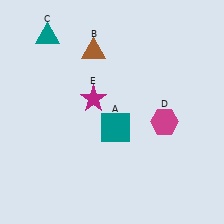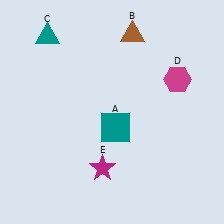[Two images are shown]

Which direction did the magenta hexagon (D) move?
The magenta hexagon (D) moved up.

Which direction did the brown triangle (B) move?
The brown triangle (B) moved right.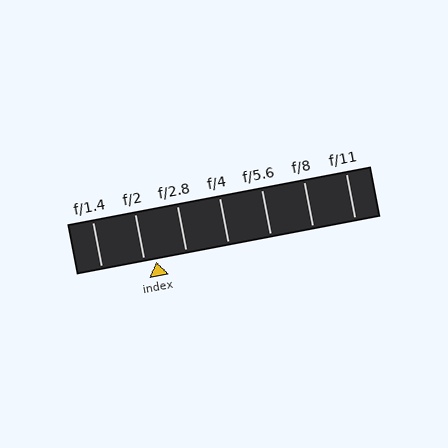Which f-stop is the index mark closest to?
The index mark is closest to f/2.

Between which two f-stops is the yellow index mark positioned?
The index mark is between f/2 and f/2.8.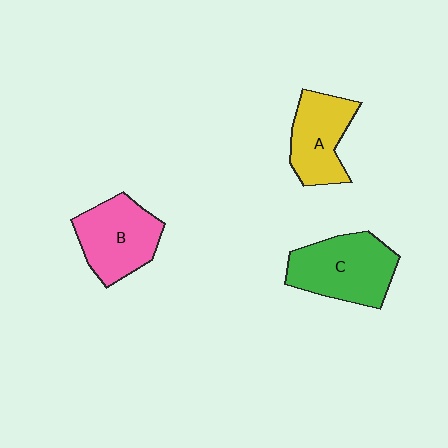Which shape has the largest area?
Shape C (green).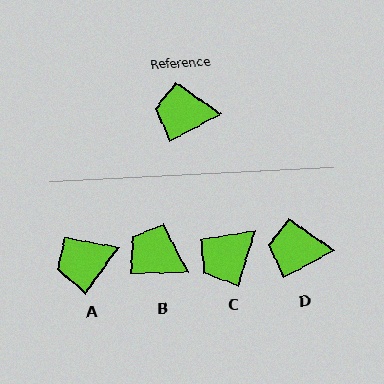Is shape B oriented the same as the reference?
No, it is off by about 28 degrees.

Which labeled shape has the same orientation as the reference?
D.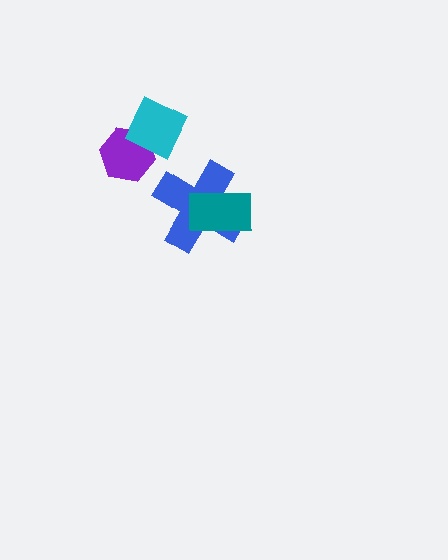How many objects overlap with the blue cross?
1 object overlaps with the blue cross.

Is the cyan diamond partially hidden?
No, no other shape covers it.